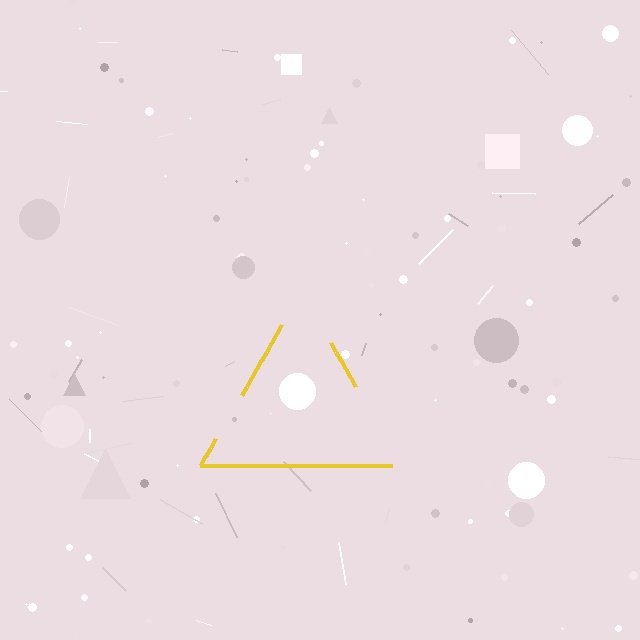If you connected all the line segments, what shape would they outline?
They would outline a triangle.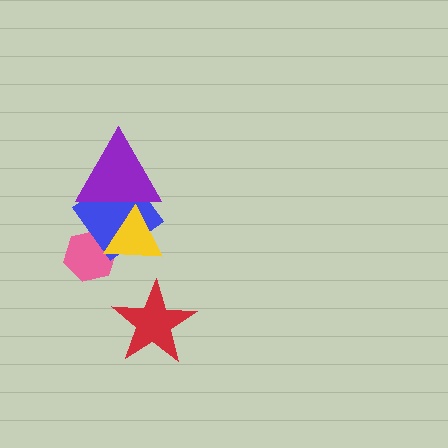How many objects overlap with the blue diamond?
3 objects overlap with the blue diamond.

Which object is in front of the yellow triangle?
The purple triangle is in front of the yellow triangle.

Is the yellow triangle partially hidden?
Yes, it is partially covered by another shape.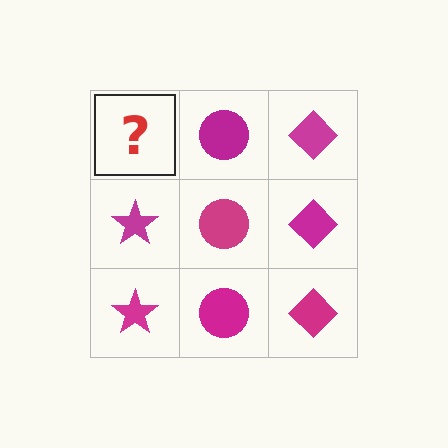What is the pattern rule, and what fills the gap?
The rule is that each column has a consistent shape. The gap should be filled with a magenta star.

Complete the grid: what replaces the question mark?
The question mark should be replaced with a magenta star.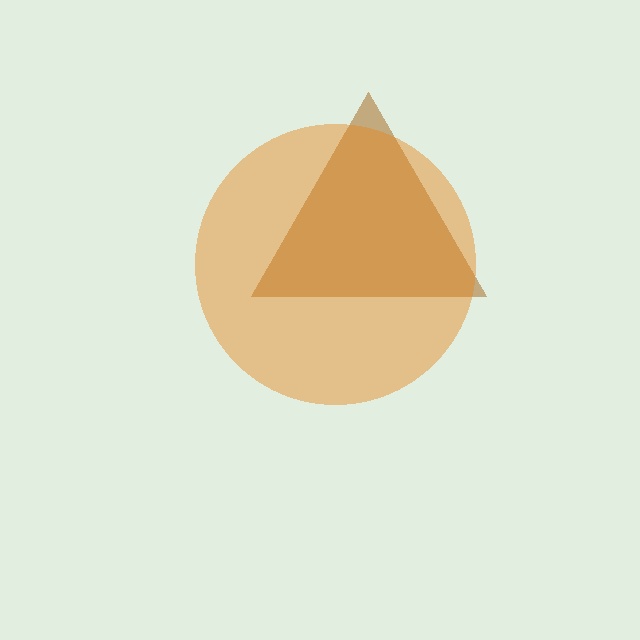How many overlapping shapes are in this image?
There are 2 overlapping shapes in the image.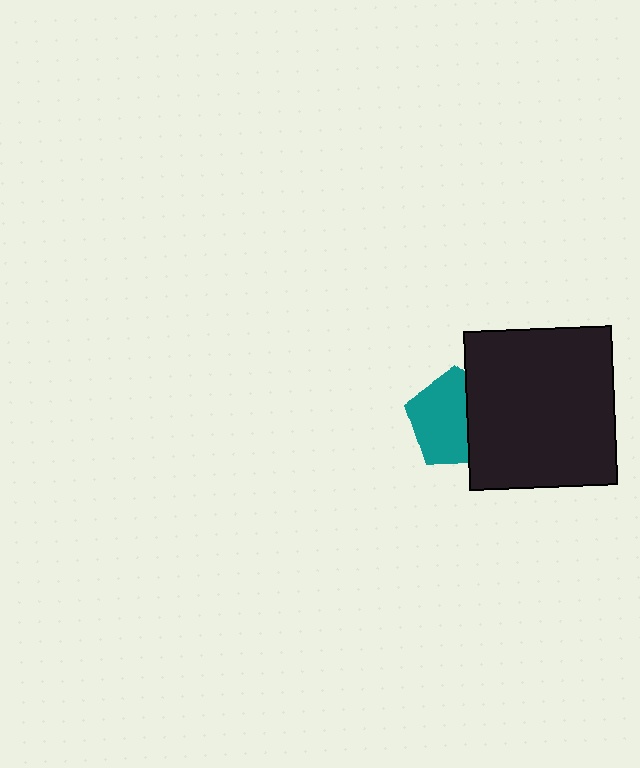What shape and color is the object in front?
The object in front is a black rectangle.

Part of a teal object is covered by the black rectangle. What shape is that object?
It is a pentagon.